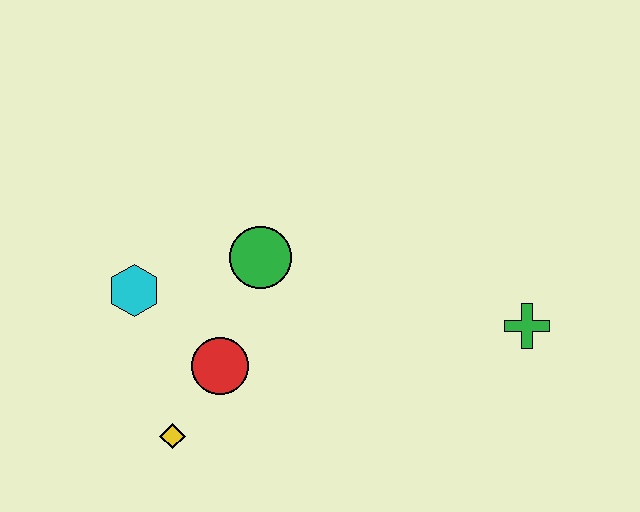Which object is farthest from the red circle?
The green cross is farthest from the red circle.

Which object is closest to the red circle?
The yellow diamond is closest to the red circle.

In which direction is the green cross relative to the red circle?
The green cross is to the right of the red circle.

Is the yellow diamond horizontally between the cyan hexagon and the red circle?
Yes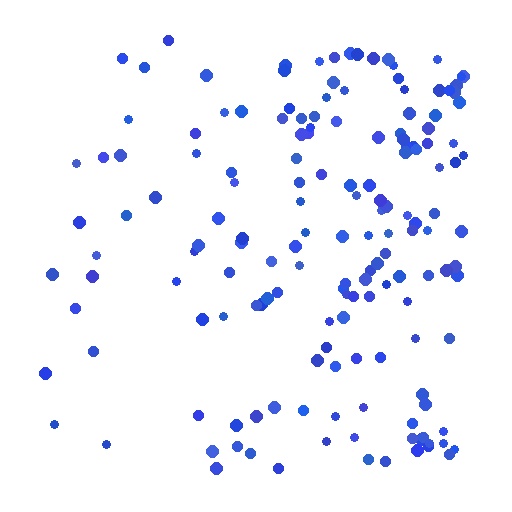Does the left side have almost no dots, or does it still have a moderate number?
Still a moderate number, just noticeably fewer than the right.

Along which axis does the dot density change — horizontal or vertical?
Horizontal.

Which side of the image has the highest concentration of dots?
The right.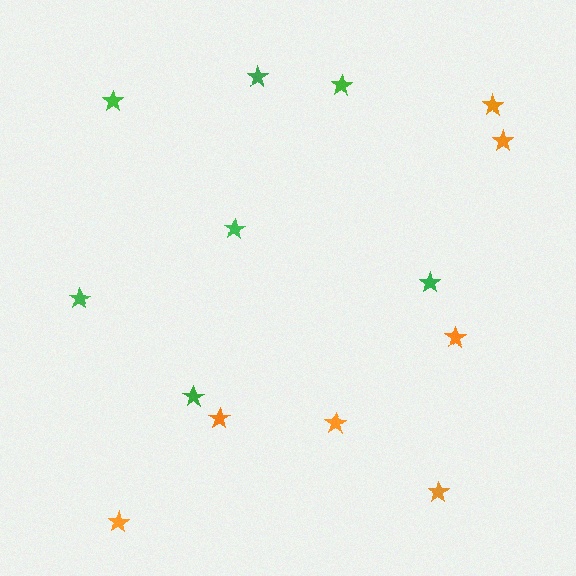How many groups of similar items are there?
There are 2 groups: one group of orange stars (7) and one group of green stars (7).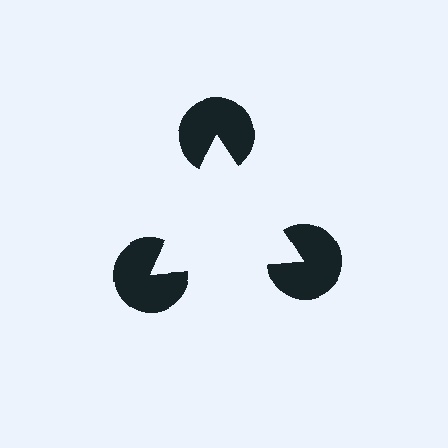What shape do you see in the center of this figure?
An illusory triangle — its edges are inferred from the aligned wedge cuts in the pac-man discs, not physically drawn.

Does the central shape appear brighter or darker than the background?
It typically appears slightly brighter than the background, even though no actual brightness change is drawn.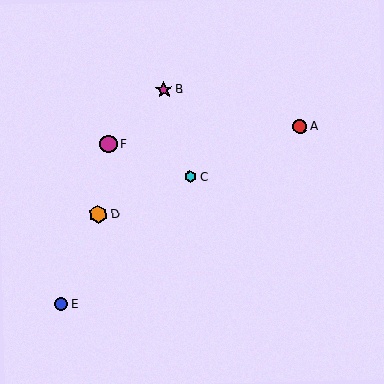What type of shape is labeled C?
Shape C is a cyan hexagon.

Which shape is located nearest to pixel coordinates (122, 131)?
The magenta circle (labeled F) at (108, 144) is nearest to that location.